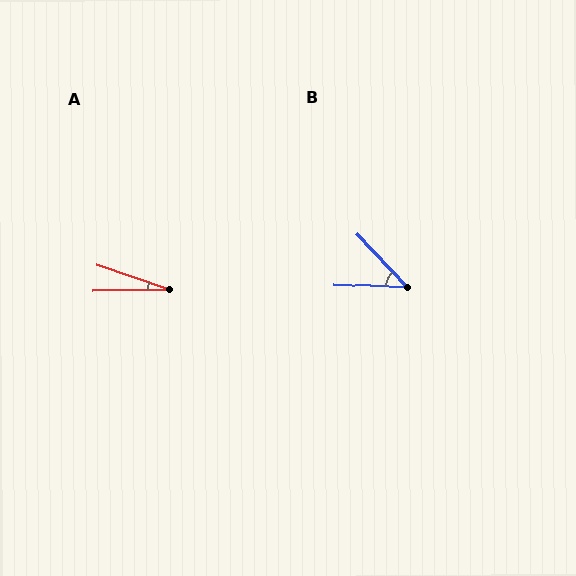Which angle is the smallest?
A, at approximately 20 degrees.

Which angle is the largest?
B, at approximately 43 degrees.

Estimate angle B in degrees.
Approximately 43 degrees.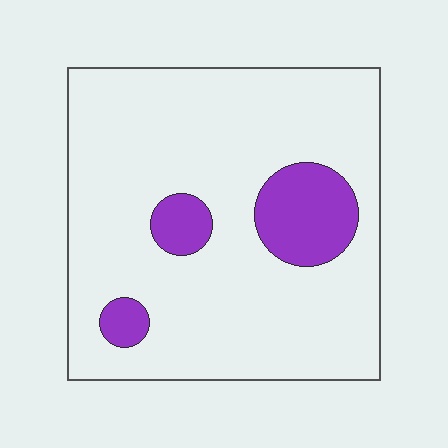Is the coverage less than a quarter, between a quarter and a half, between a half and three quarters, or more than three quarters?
Less than a quarter.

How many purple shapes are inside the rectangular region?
3.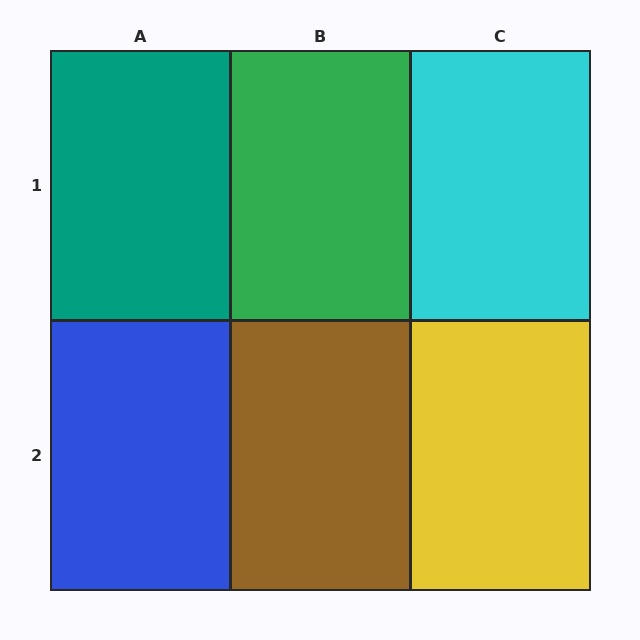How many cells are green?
1 cell is green.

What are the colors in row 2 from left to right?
Blue, brown, yellow.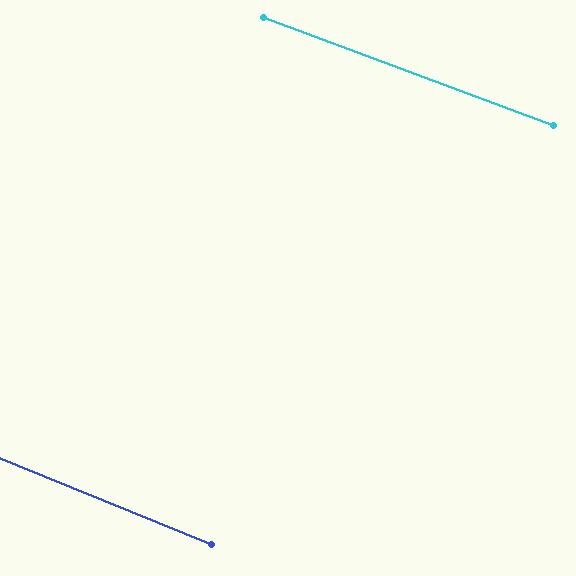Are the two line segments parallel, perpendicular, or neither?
Parallel — their directions differ by only 1.6°.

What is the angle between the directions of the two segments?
Approximately 2 degrees.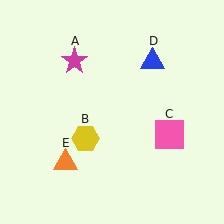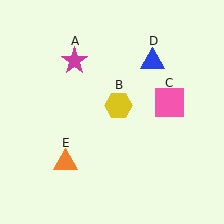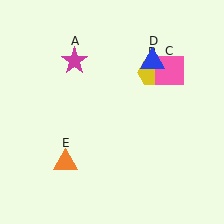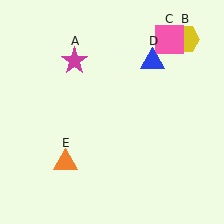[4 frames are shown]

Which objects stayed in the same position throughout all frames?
Magenta star (object A) and blue triangle (object D) and orange triangle (object E) remained stationary.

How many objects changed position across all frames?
2 objects changed position: yellow hexagon (object B), pink square (object C).